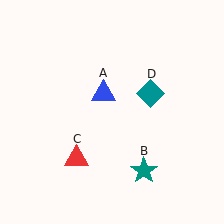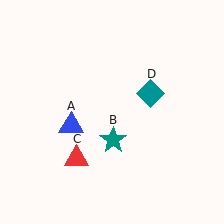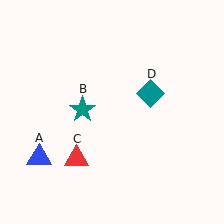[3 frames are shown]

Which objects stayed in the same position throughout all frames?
Red triangle (object C) and teal diamond (object D) remained stationary.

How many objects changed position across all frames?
2 objects changed position: blue triangle (object A), teal star (object B).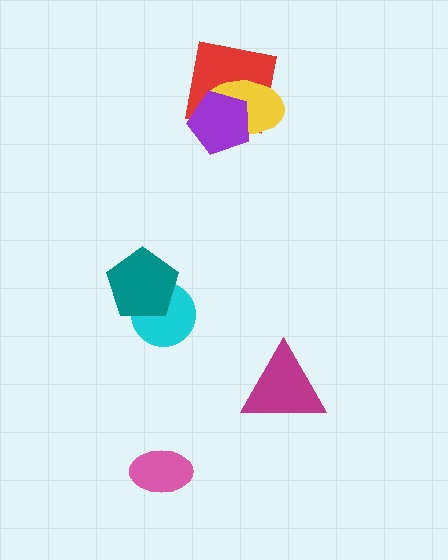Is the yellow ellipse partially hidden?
Yes, it is partially covered by another shape.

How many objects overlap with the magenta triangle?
0 objects overlap with the magenta triangle.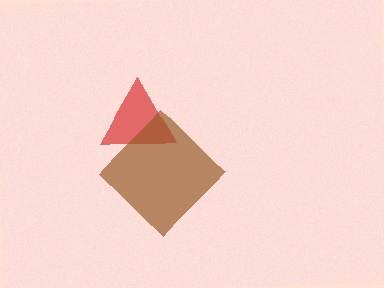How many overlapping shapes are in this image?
There are 2 overlapping shapes in the image.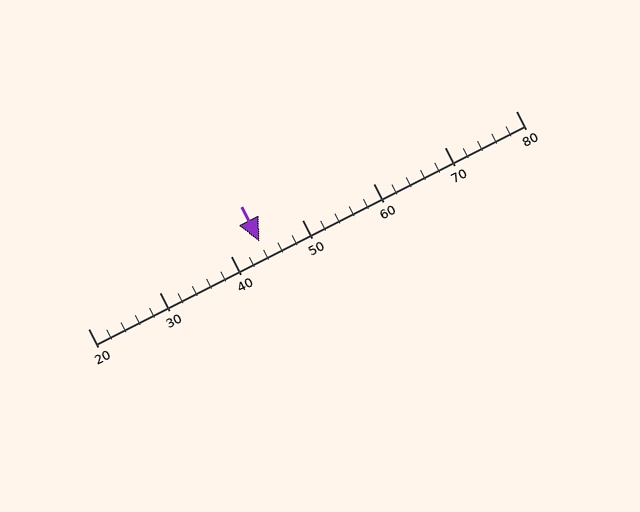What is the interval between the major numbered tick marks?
The major tick marks are spaced 10 units apart.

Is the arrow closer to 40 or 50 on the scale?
The arrow is closer to 40.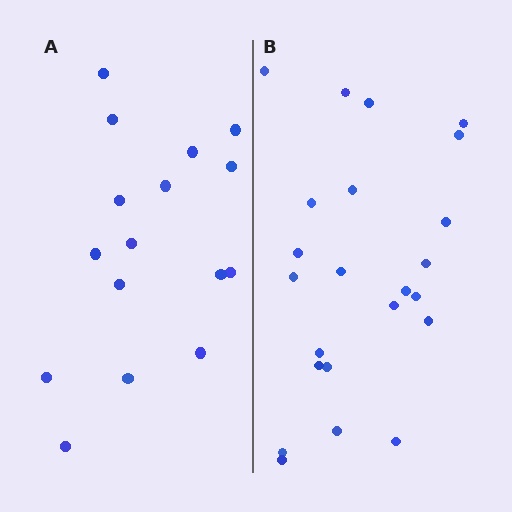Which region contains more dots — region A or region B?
Region B (the right region) has more dots.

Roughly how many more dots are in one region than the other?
Region B has roughly 8 or so more dots than region A.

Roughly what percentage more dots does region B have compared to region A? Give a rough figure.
About 45% more.